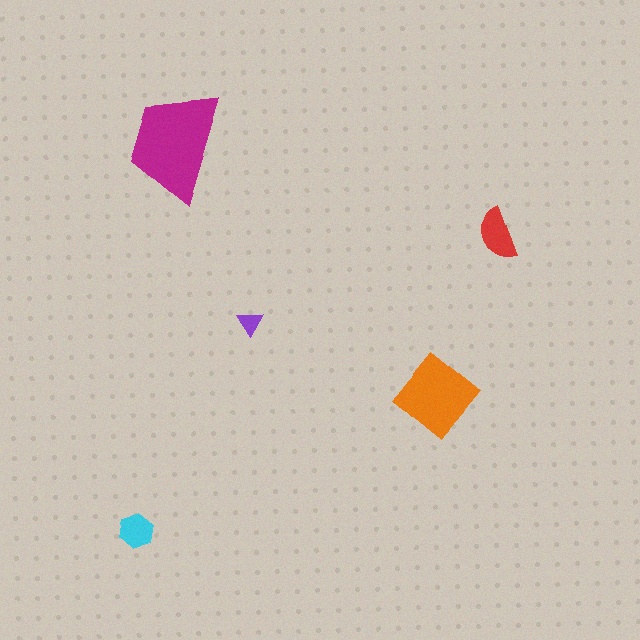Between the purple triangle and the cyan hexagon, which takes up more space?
The cyan hexagon.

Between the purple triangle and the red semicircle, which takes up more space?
The red semicircle.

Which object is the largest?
The magenta trapezoid.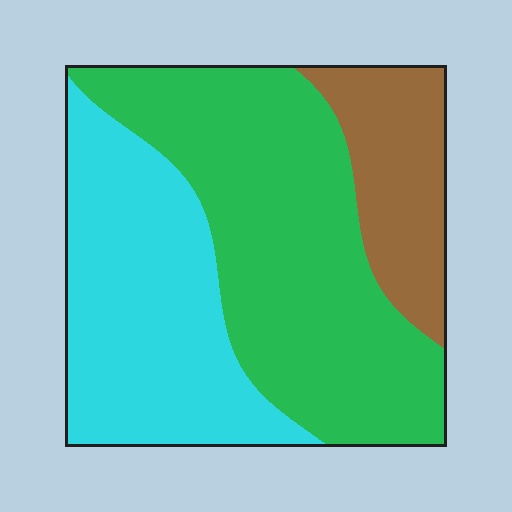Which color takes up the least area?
Brown, at roughly 15%.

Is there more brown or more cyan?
Cyan.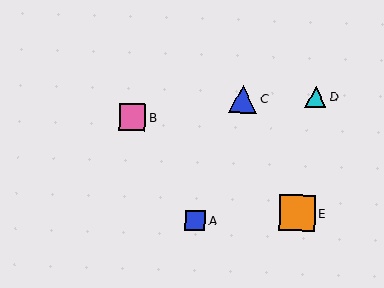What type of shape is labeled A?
Shape A is a blue square.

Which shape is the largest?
The orange square (labeled E) is the largest.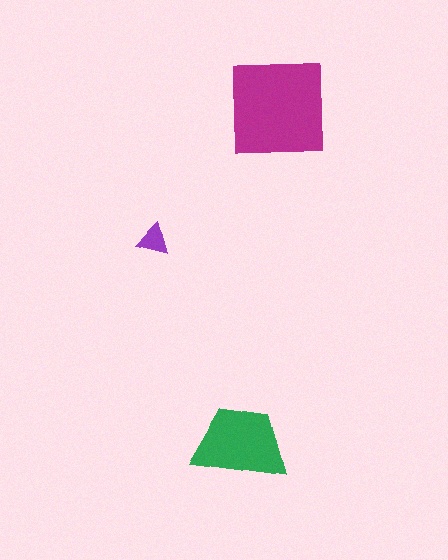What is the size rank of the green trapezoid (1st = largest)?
2nd.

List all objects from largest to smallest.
The magenta square, the green trapezoid, the purple triangle.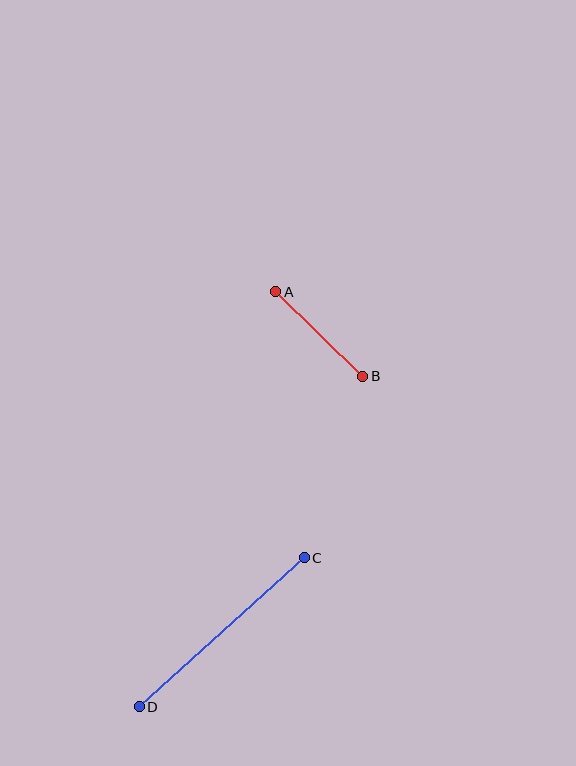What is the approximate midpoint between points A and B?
The midpoint is at approximately (319, 334) pixels.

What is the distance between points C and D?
The distance is approximately 222 pixels.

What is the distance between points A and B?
The distance is approximately 121 pixels.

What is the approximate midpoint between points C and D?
The midpoint is at approximately (222, 632) pixels.